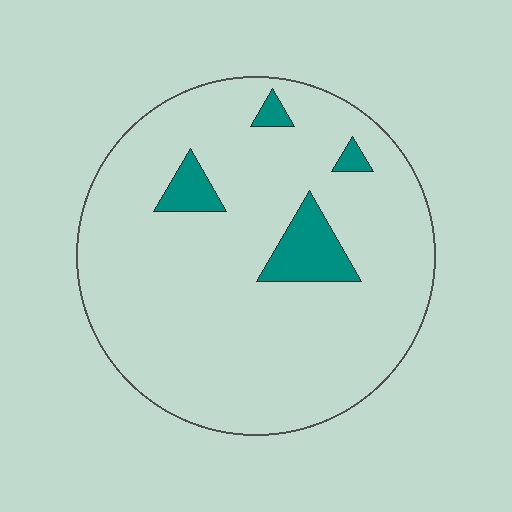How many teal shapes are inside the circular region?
4.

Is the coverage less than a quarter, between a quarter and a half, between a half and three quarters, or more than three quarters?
Less than a quarter.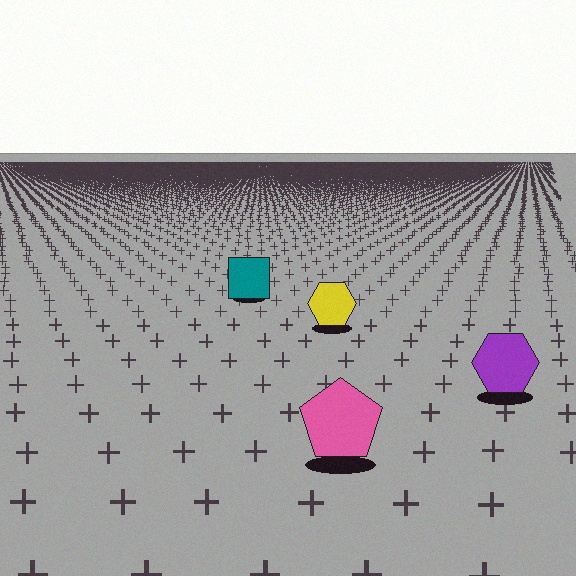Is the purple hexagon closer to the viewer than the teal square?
Yes. The purple hexagon is closer — you can tell from the texture gradient: the ground texture is coarser near it.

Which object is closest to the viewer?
The pink pentagon is closest. The texture marks near it are larger and more spread out.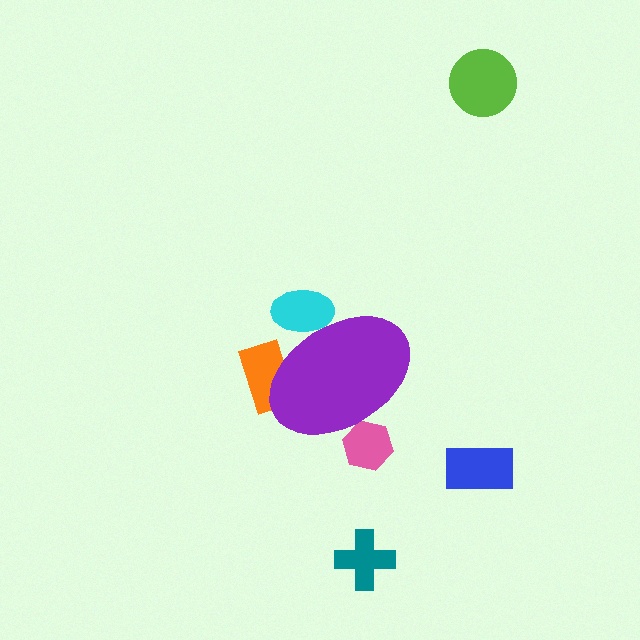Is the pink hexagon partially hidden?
Yes, the pink hexagon is partially hidden behind the purple ellipse.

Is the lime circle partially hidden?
No, the lime circle is fully visible.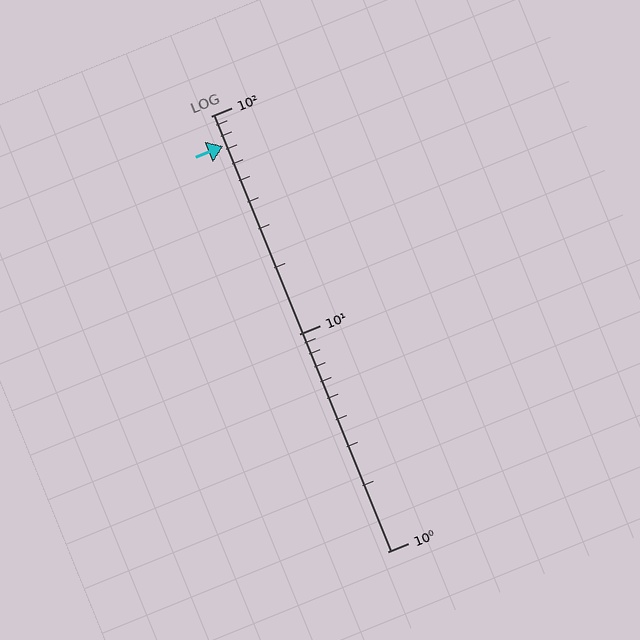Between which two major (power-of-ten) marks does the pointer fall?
The pointer is between 10 and 100.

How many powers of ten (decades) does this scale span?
The scale spans 2 decades, from 1 to 100.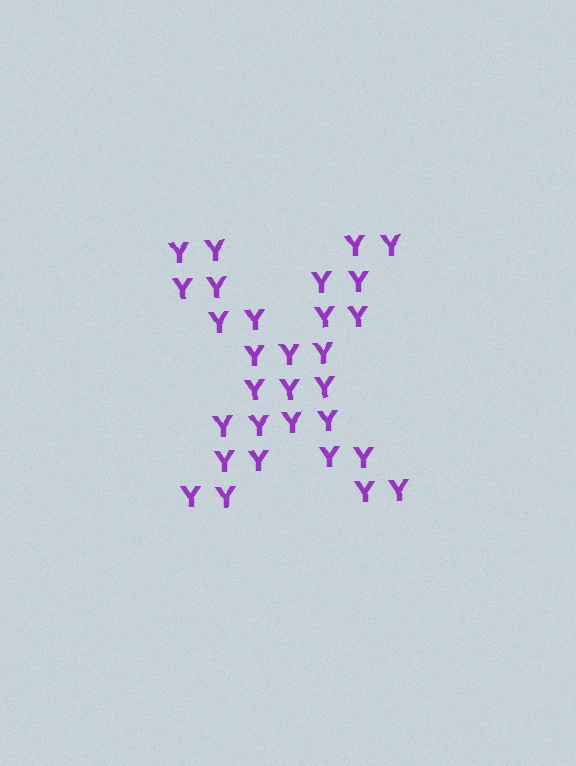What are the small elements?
The small elements are letter Y's.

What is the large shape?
The large shape is the letter X.